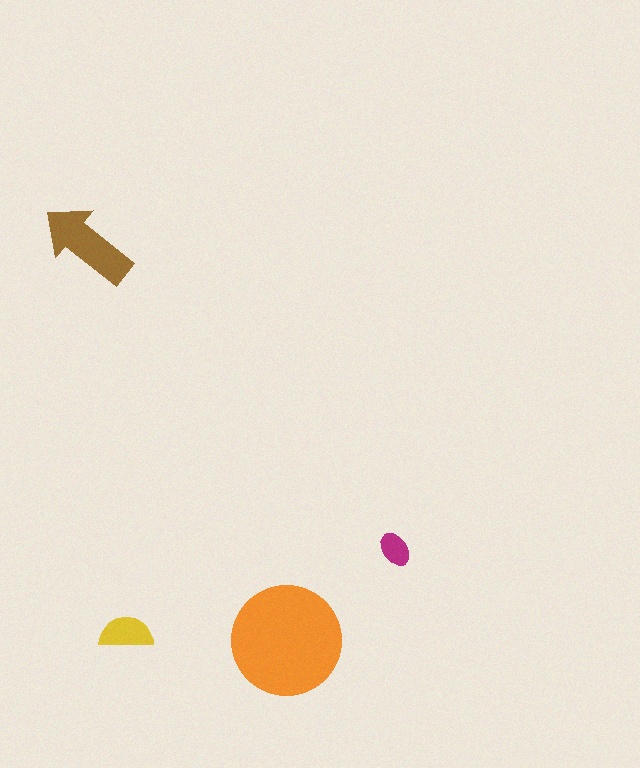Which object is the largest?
The orange circle.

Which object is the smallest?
The magenta ellipse.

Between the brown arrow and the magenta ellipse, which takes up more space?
The brown arrow.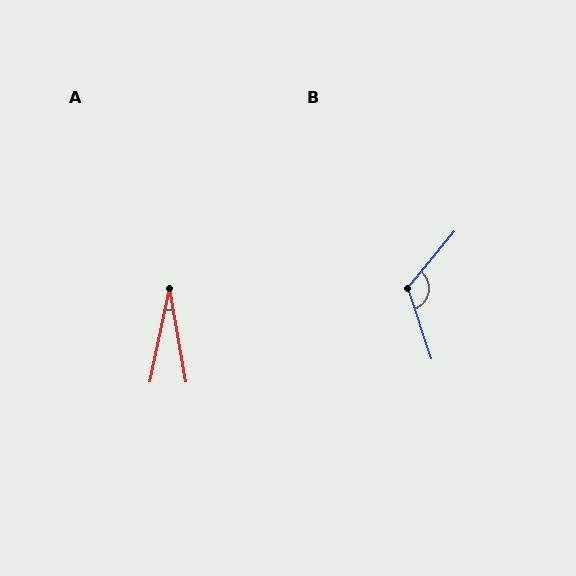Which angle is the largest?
B, at approximately 121 degrees.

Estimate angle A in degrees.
Approximately 22 degrees.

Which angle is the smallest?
A, at approximately 22 degrees.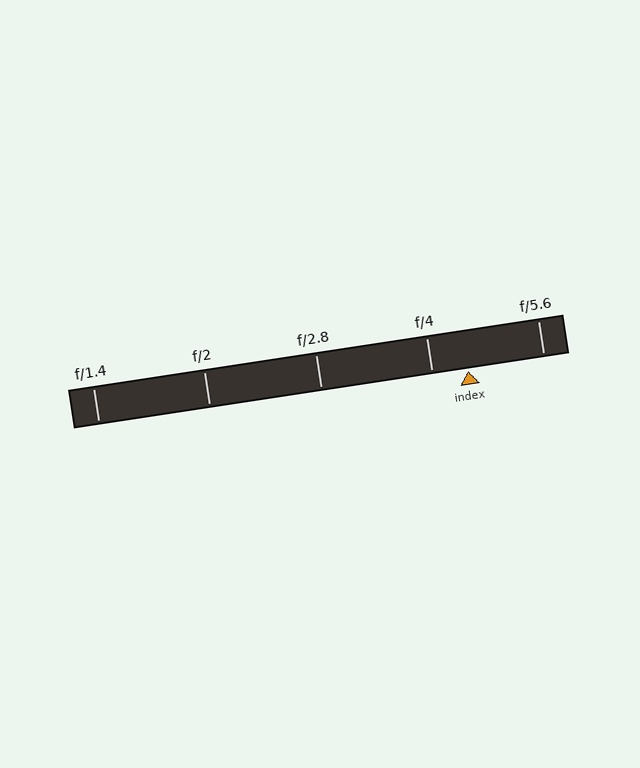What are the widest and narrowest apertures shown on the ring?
The widest aperture shown is f/1.4 and the narrowest is f/5.6.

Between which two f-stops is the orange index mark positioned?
The index mark is between f/4 and f/5.6.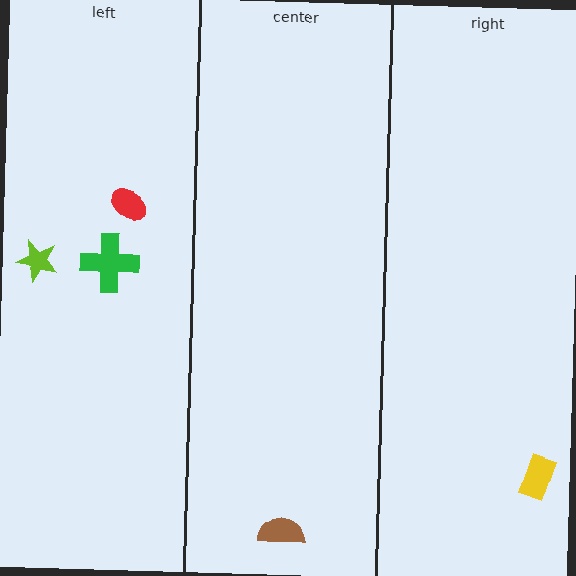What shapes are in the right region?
The yellow rectangle.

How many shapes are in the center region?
1.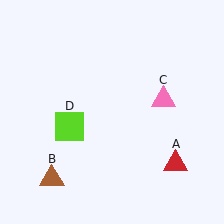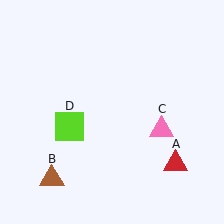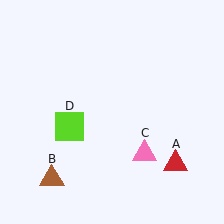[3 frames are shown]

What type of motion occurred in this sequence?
The pink triangle (object C) rotated clockwise around the center of the scene.